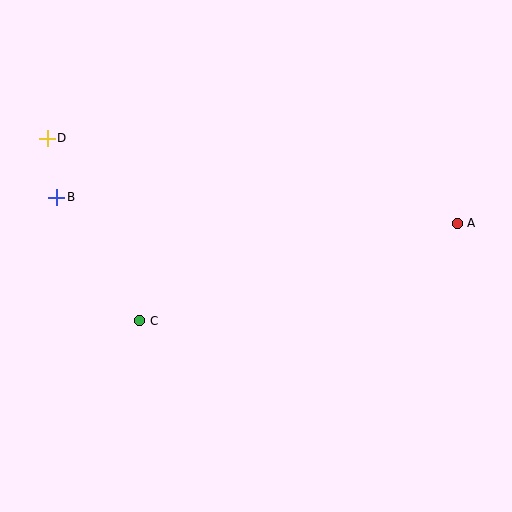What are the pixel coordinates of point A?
Point A is at (457, 223).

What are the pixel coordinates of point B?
Point B is at (57, 198).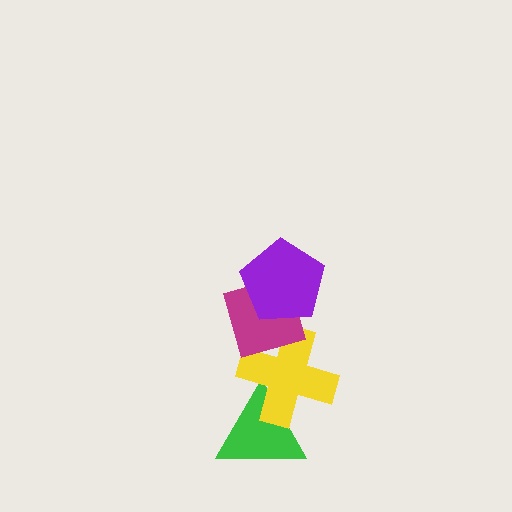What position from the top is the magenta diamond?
The magenta diamond is 2nd from the top.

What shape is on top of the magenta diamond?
The purple pentagon is on top of the magenta diamond.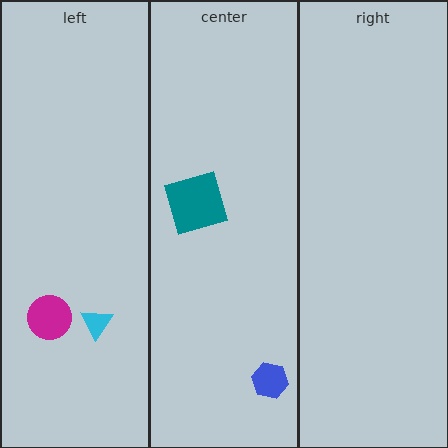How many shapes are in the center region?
2.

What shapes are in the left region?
The cyan triangle, the magenta circle.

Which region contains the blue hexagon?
The center region.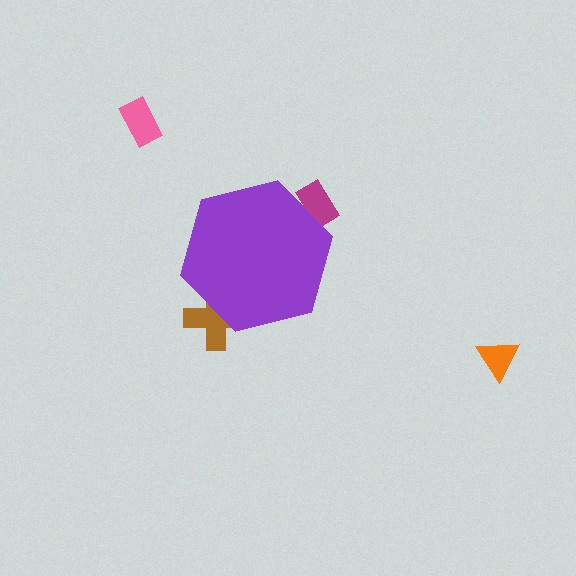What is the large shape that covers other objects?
A purple hexagon.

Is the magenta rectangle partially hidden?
Yes, the magenta rectangle is partially hidden behind the purple hexagon.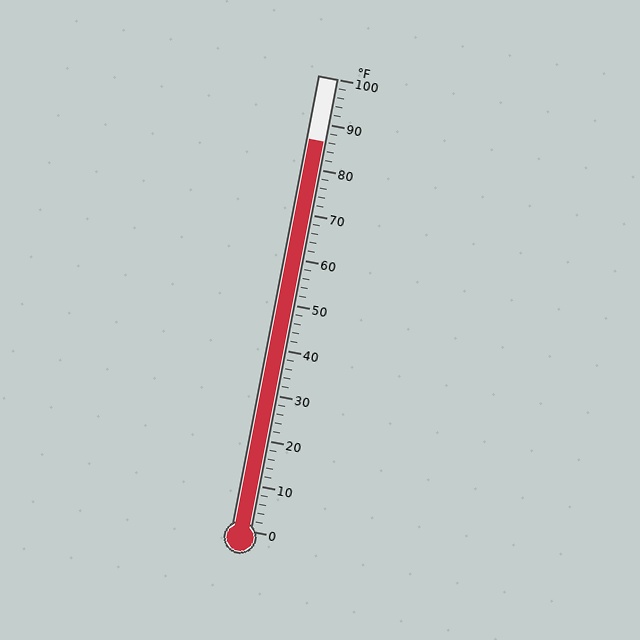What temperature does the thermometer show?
The thermometer shows approximately 86°F.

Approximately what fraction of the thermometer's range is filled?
The thermometer is filled to approximately 85% of its range.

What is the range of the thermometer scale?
The thermometer scale ranges from 0°F to 100°F.